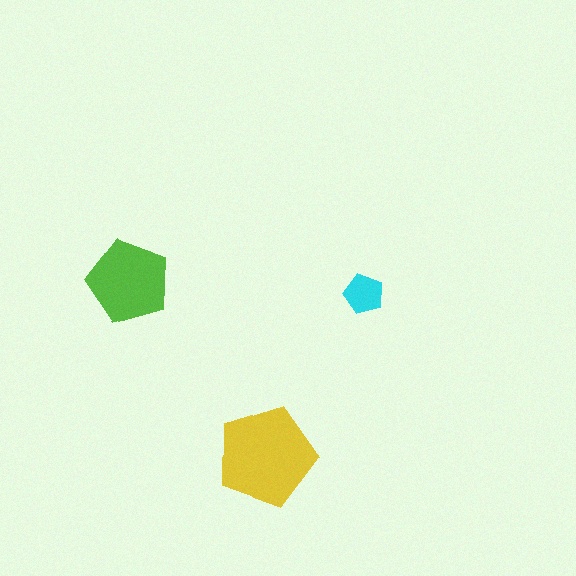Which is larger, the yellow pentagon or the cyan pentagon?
The yellow one.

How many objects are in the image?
There are 3 objects in the image.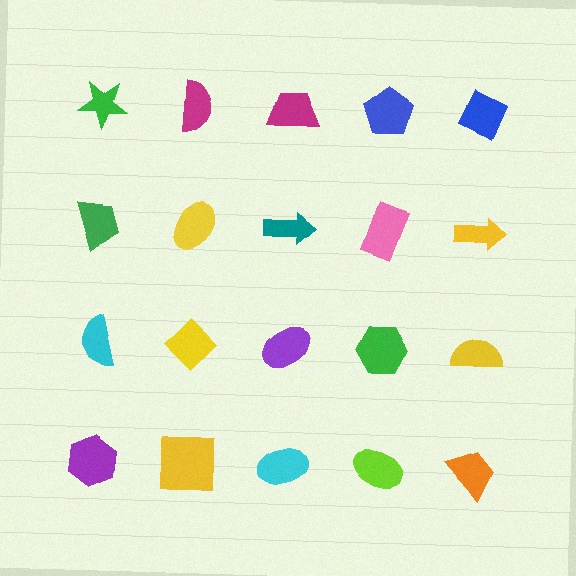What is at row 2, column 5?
A yellow arrow.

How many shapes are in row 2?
5 shapes.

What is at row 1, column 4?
A blue pentagon.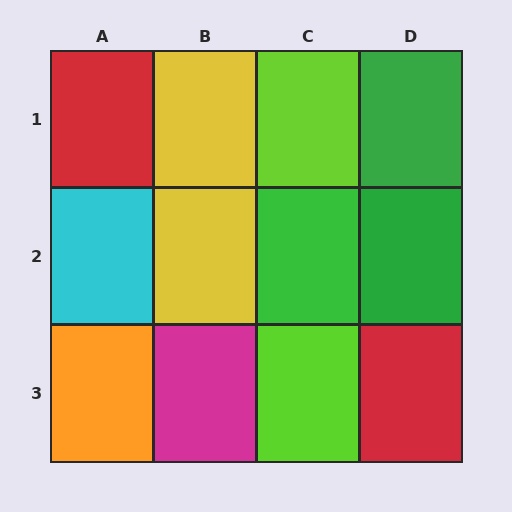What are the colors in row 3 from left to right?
Orange, magenta, lime, red.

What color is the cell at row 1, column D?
Green.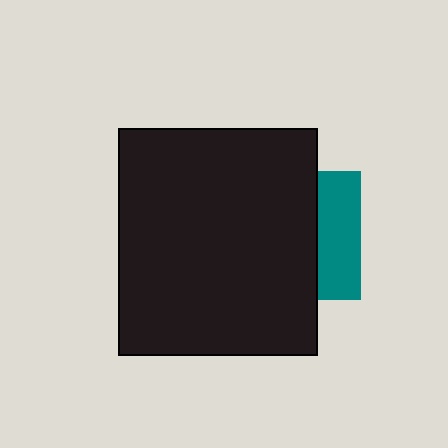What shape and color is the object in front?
The object in front is a black rectangle.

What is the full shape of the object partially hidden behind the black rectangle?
The partially hidden object is a teal square.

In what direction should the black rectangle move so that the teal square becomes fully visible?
The black rectangle should move left. That is the shortest direction to clear the overlap and leave the teal square fully visible.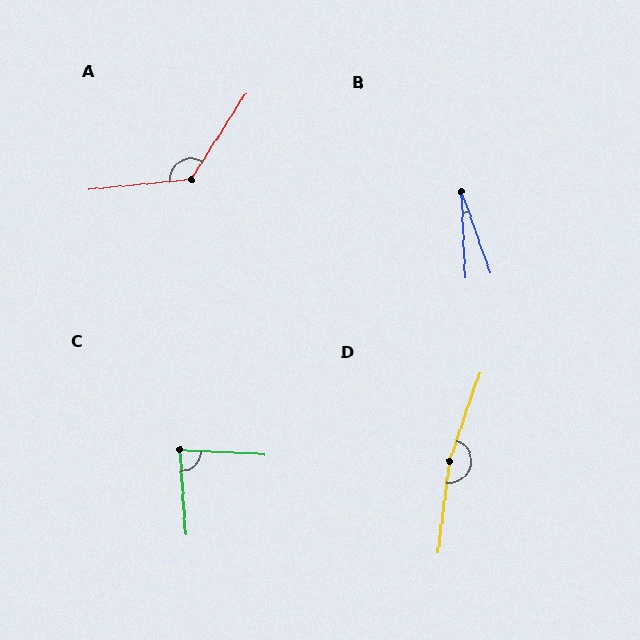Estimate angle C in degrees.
Approximately 83 degrees.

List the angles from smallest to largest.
B (17°), C (83°), A (128°), D (168°).